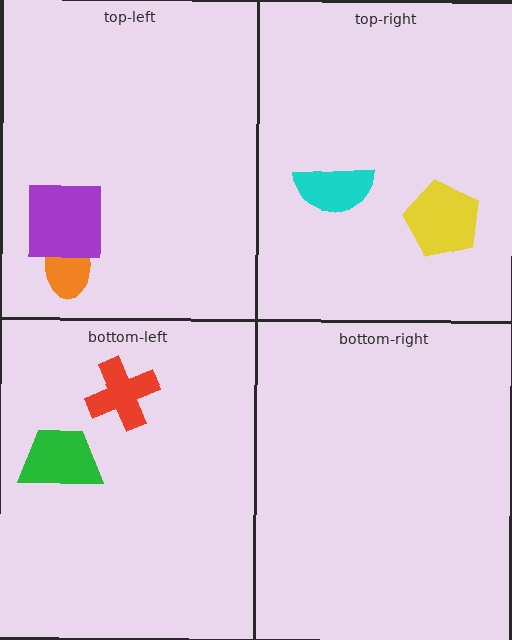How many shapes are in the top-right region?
2.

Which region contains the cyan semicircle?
The top-right region.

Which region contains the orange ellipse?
The top-left region.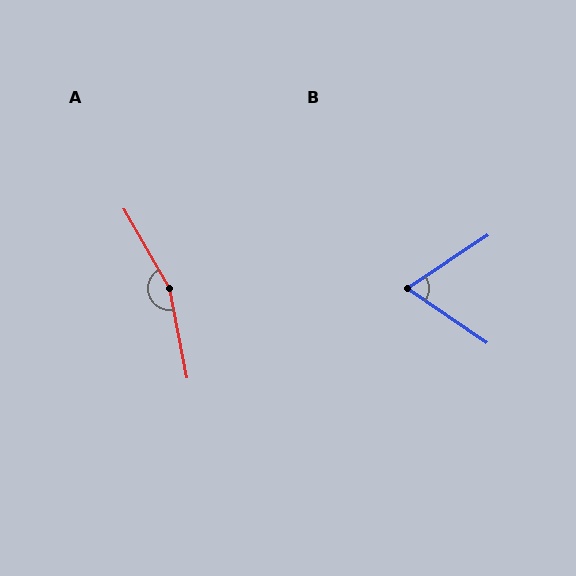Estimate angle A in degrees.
Approximately 161 degrees.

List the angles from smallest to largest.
B (68°), A (161°).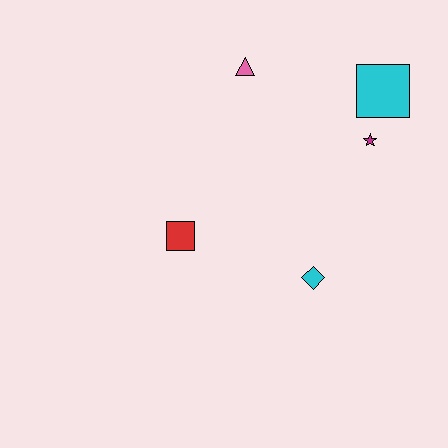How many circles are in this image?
There are no circles.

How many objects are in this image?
There are 5 objects.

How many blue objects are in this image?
There are no blue objects.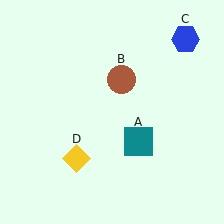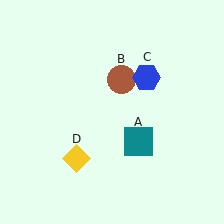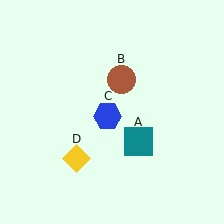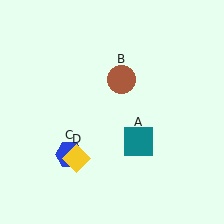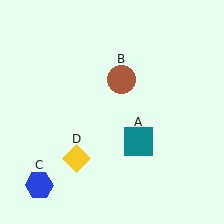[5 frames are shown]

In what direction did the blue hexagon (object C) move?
The blue hexagon (object C) moved down and to the left.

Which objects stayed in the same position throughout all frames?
Teal square (object A) and brown circle (object B) and yellow diamond (object D) remained stationary.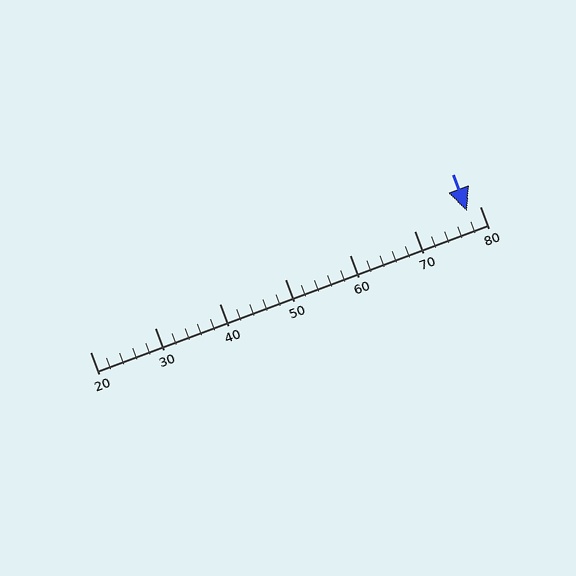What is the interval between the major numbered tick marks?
The major tick marks are spaced 10 units apart.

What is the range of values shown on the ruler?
The ruler shows values from 20 to 80.